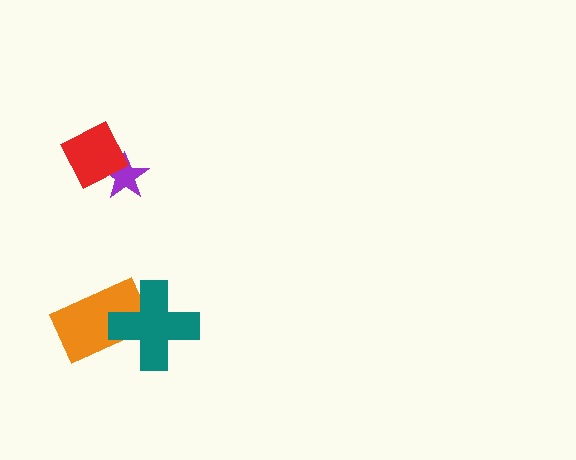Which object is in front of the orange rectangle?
The teal cross is in front of the orange rectangle.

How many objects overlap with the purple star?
1 object overlaps with the purple star.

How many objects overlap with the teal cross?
1 object overlaps with the teal cross.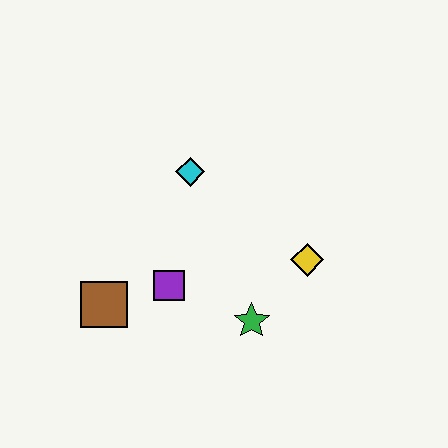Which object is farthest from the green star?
The cyan diamond is farthest from the green star.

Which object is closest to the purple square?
The brown square is closest to the purple square.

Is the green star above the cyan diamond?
No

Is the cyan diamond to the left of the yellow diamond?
Yes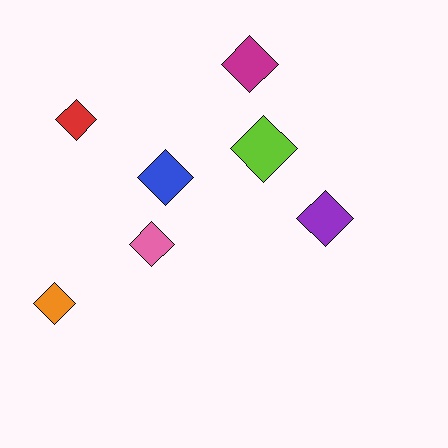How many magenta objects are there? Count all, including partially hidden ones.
There is 1 magenta object.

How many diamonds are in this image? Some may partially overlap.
There are 7 diamonds.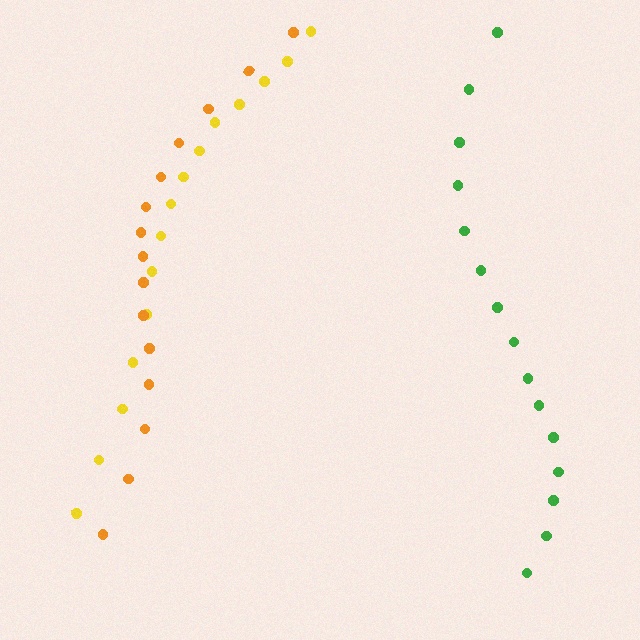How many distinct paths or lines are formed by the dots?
There are 3 distinct paths.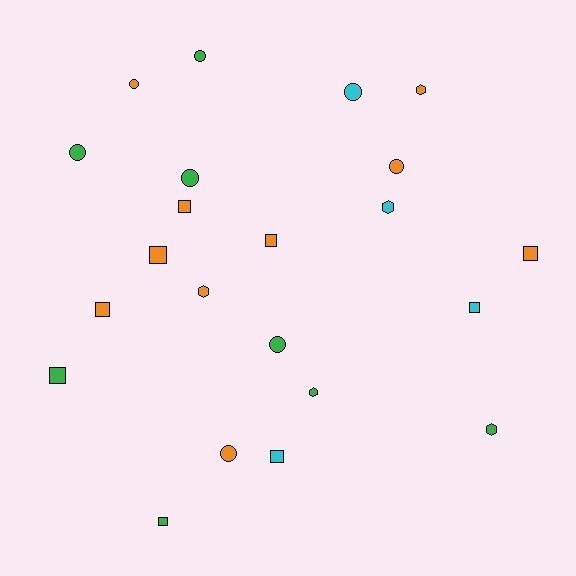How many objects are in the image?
There are 22 objects.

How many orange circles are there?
There are 3 orange circles.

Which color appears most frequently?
Orange, with 10 objects.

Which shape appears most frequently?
Square, with 9 objects.